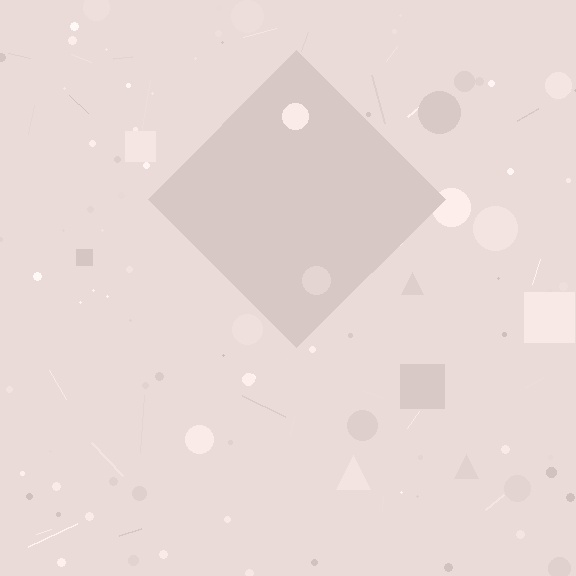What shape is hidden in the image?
A diamond is hidden in the image.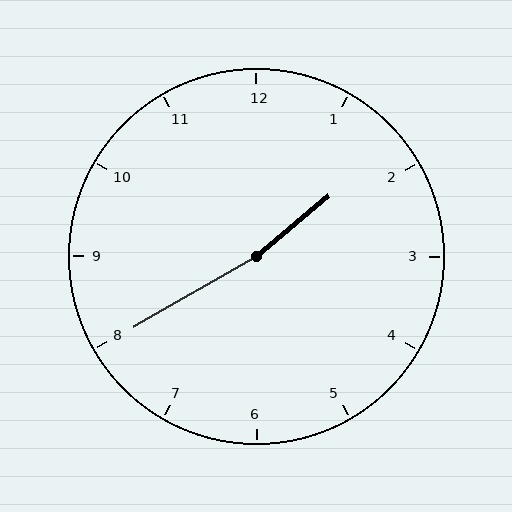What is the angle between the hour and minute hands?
Approximately 170 degrees.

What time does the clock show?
1:40.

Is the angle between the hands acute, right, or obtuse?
It is obtuse.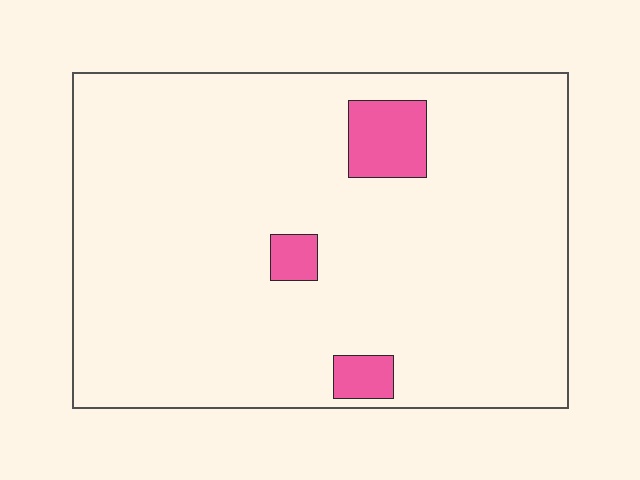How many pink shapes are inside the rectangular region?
3.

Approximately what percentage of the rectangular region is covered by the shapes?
Approximately 5%.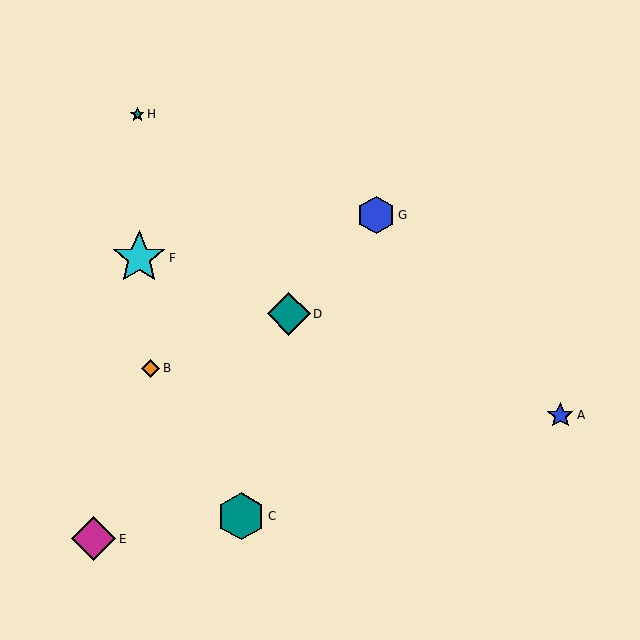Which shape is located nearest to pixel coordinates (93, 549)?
The magenta diamond (labeled E) at (94, 539) is nearest to that location.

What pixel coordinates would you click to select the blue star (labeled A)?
Click at (560, 415) to select the blue star A.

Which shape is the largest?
The cyan star (labeled F) is the largest.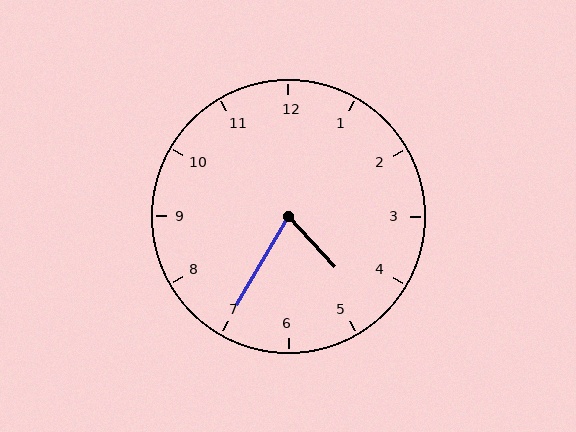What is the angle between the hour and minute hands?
Approximately 72 degrees.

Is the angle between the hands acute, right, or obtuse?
It is acute.